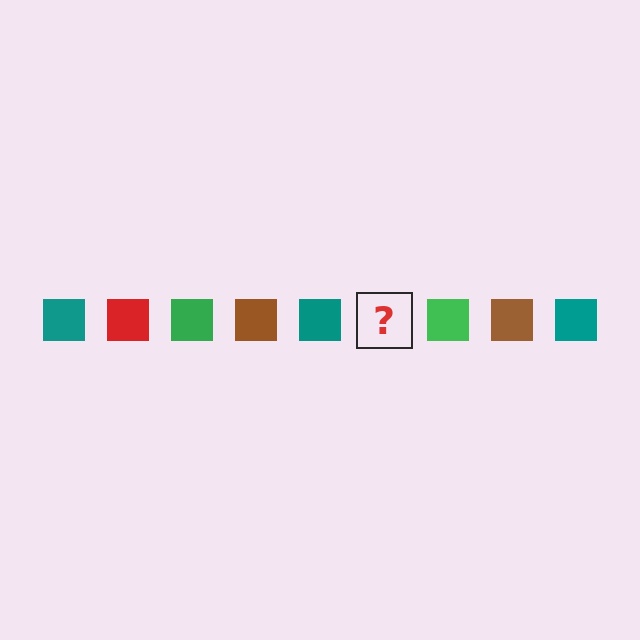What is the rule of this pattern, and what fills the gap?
The rule is that the pattern cycles through teal, red, green, brown squares. The gap should be filled with a red square.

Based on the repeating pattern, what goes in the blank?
The blank should be a red square.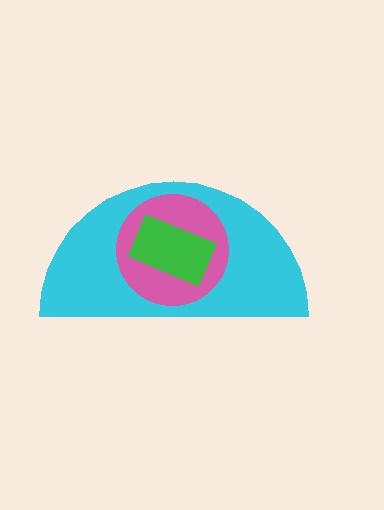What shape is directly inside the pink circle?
The green rectangle.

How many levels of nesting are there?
3.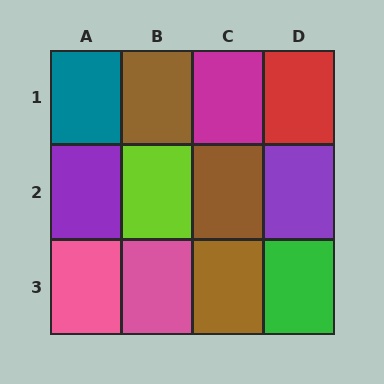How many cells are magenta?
1 cell is magenta.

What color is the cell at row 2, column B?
Lime.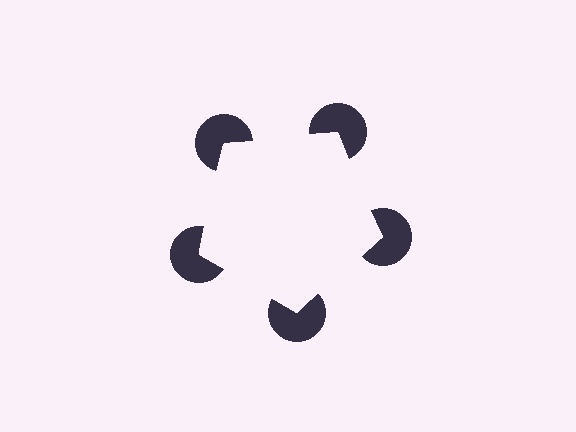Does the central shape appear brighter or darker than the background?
It typically appears slightly brighter than the background, even though no actual brightness change is drawn.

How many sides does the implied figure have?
5 sides.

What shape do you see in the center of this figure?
An illusory pentagon — its edges are inferred from the aligned wedge cuts in the pac-man discs, not physically drawn.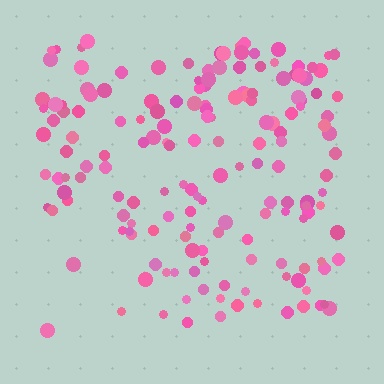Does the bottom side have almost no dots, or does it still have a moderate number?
Still a moderate number, just noticeably fewer than the top.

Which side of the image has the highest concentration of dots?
The top.